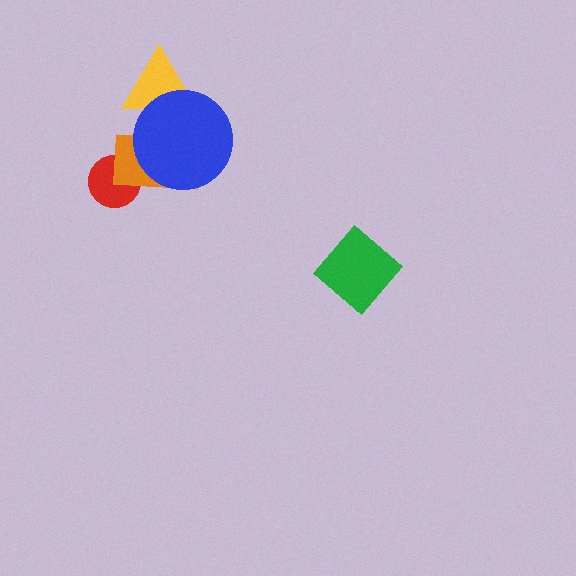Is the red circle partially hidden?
Yes, it is partially covered by another shape.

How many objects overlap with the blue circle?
2 objects overlap with the blue circle.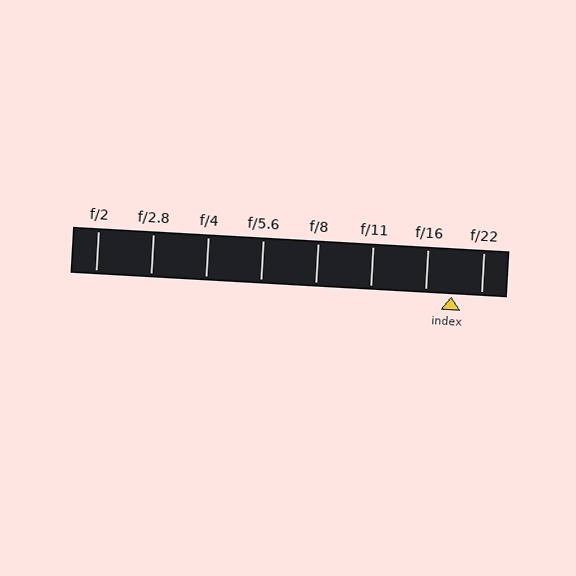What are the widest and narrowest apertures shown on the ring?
The widest aperture shown is f/2 and the narrowest is f/22.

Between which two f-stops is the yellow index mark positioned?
The index mark is between f/16 and f/22.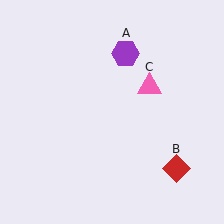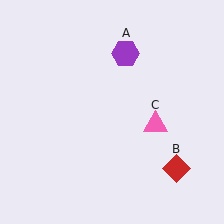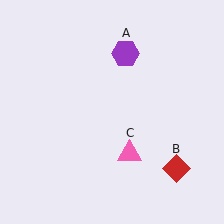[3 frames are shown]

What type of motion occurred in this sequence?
The pink triangle (object C) rotated clockwise around the center of the scene.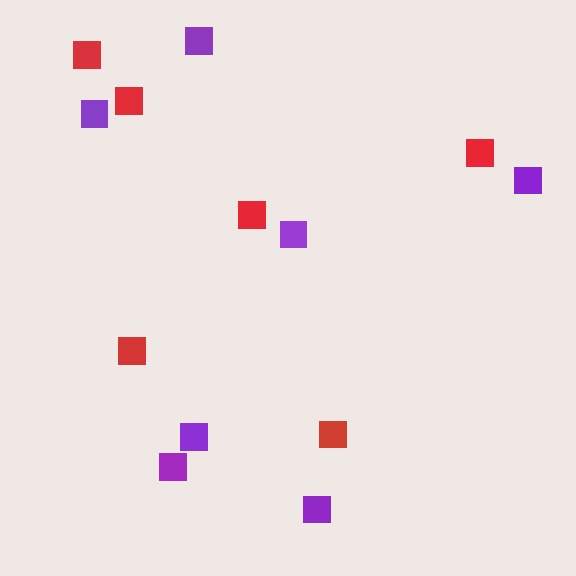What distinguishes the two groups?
There are 2 groups: one group of red squares (6) and one group of purple squares (7).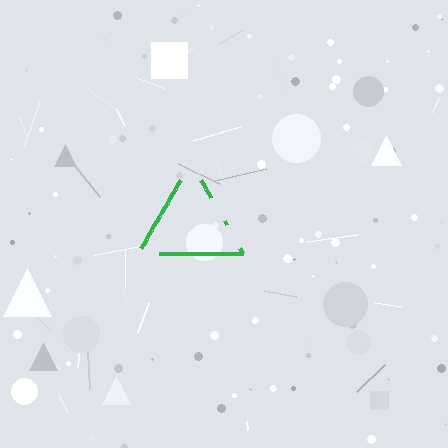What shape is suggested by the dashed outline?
The dashed outline suggests a triangle.